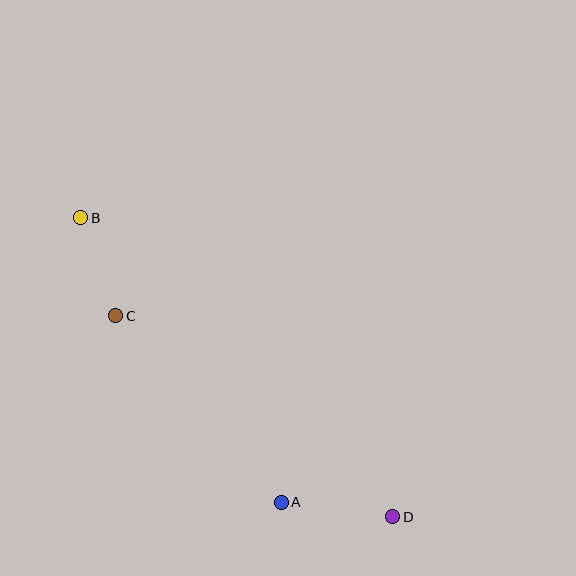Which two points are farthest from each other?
Points B and D are farthest from each other.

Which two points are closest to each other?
Points B and C are closest to each other.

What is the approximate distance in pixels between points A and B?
The distance between A and B is approximately 348 pixels.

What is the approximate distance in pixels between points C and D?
The distance between C and D is approximately 343 pixels.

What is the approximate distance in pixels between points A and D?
The distance between A and D is approximately 113 pixels.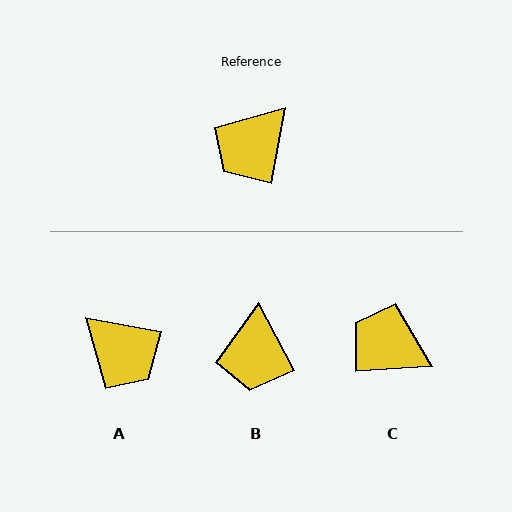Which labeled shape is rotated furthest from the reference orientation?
A, about 90 degrees away.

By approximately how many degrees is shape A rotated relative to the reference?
Approximately 90 degrees counter-clockwise.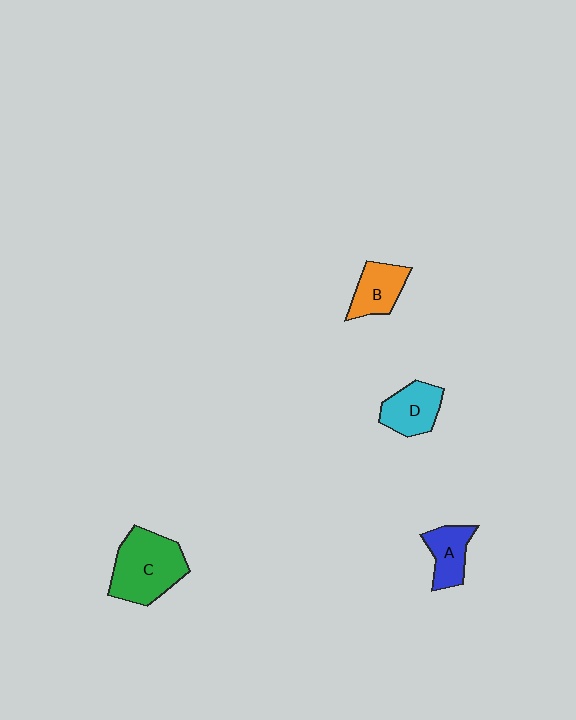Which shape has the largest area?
Shape C (green).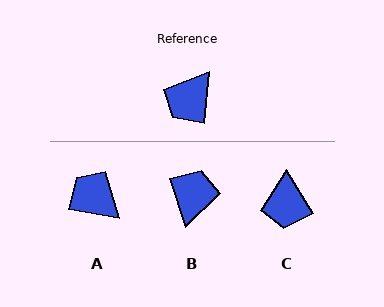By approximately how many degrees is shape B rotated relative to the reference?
Approximately 157 degrees clockwise.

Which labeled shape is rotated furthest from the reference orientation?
B, about 157 degrees away.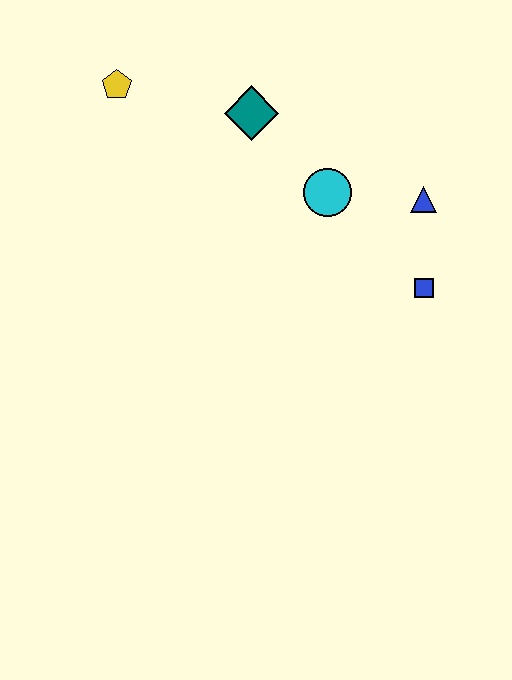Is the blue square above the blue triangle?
No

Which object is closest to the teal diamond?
The cyan circle is closest to the teal diamond.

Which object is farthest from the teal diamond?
The blue square is farthest from the teal diamond.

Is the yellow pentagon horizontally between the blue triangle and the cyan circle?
No